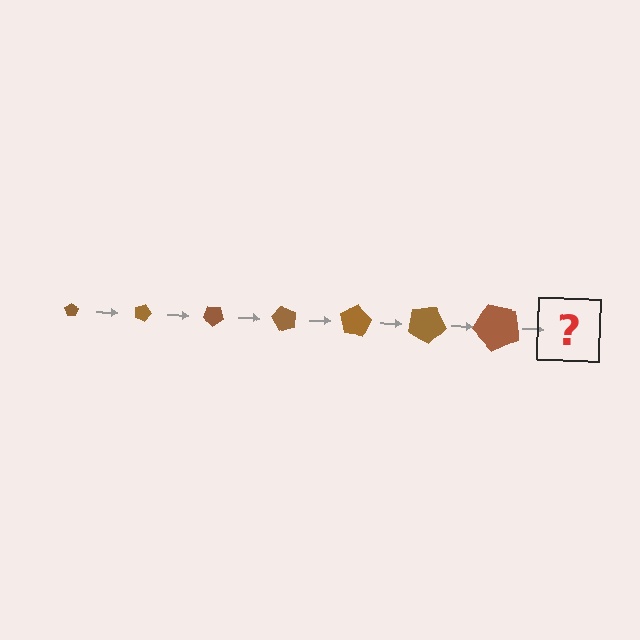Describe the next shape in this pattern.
It should be a pentagon, larger than the previous one and rotated 140 degrees from the start.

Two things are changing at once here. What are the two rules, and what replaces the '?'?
The two rules are that the pentagon grows larger each step and it rotates 20 degrees each step. The '?' should be a pentagon, larger than the previous one and rotated 140 degrees from the start.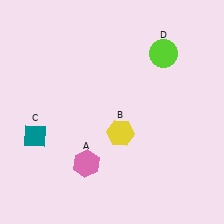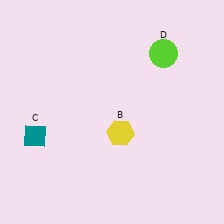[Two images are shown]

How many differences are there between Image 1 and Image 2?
There is 1 difference between the two images.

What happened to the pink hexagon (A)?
The pink hexagon (A) was removed in Image 2. It was in the bottom-left area of Image 1.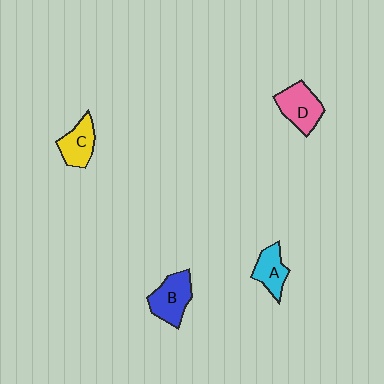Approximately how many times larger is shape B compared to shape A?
Approximately 1.3 times.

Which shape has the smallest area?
Shape A (cyan).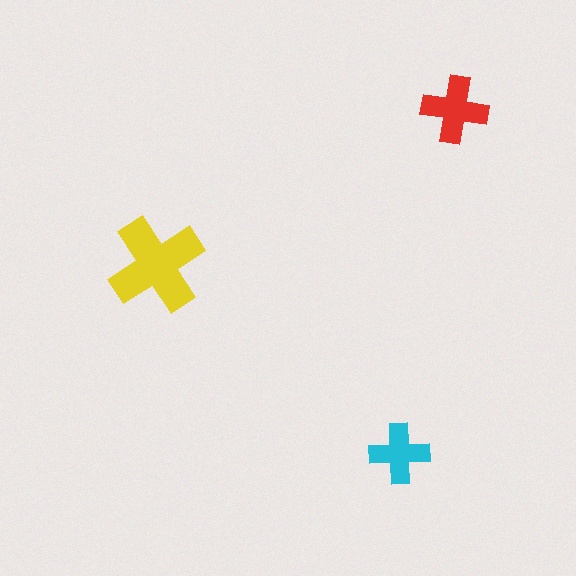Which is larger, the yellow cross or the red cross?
The yellow one.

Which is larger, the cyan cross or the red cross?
The red one.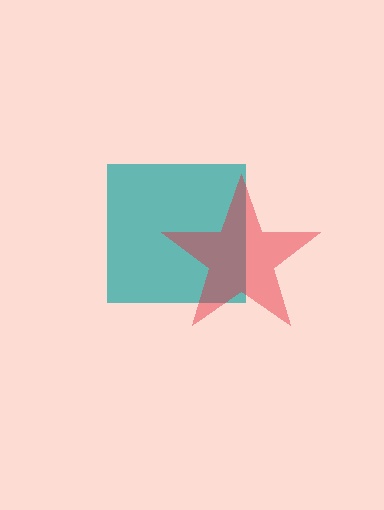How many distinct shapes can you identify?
There are 2 distinct shapes: a teal square, a red star.